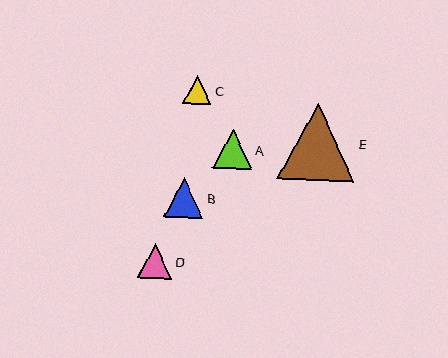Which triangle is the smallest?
Triangle C is the smallest with a size of approximately 29 pixels.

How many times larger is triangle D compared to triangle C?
Triangle D is approximately 1.2 times the size of triangle C.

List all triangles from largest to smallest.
From largest to smallest: E, B, A, D, C.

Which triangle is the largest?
Triangle E is the largest with a size of approximately 78 pixels.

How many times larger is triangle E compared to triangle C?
Triangle E is approximately 2.7 times the size of triangle C.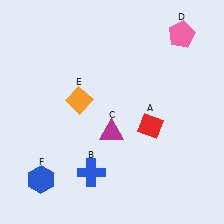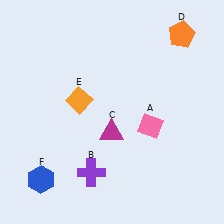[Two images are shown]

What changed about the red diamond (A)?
In Image 1, A is red. In Image 2, it changed to pink.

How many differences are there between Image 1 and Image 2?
There are 3 differences between the two images.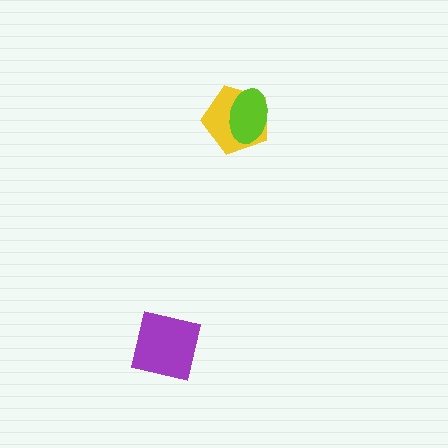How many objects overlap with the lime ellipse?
1 object overlaps with the lime ellipse.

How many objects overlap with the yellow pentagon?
1 object overlaps with the yellow pentagon.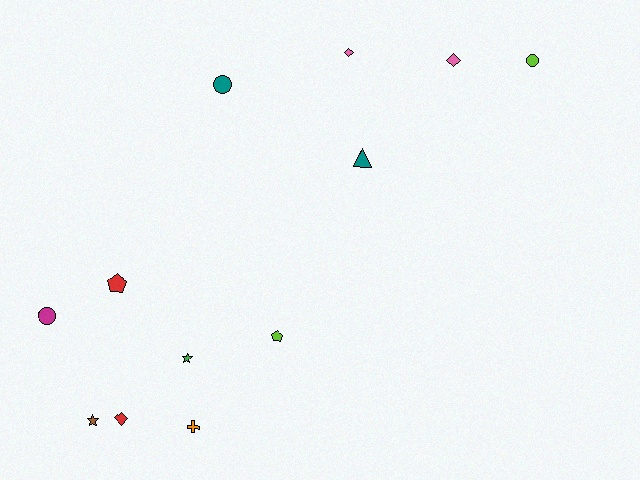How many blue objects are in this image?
There are no blue objects.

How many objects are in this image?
There are 12 objects.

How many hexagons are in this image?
There are no hexagons.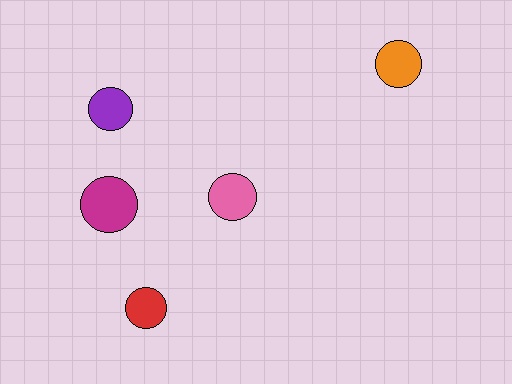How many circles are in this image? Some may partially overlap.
There are 5 circles.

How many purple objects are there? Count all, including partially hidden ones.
There is 1 purple object.